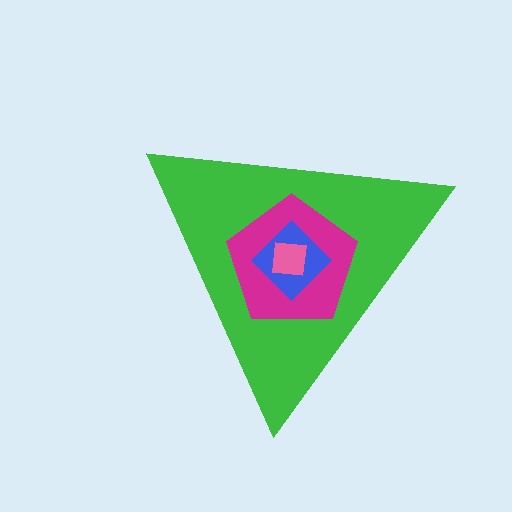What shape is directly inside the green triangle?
The magenta pentagon.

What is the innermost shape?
The pink square.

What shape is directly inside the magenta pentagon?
The blue diamond.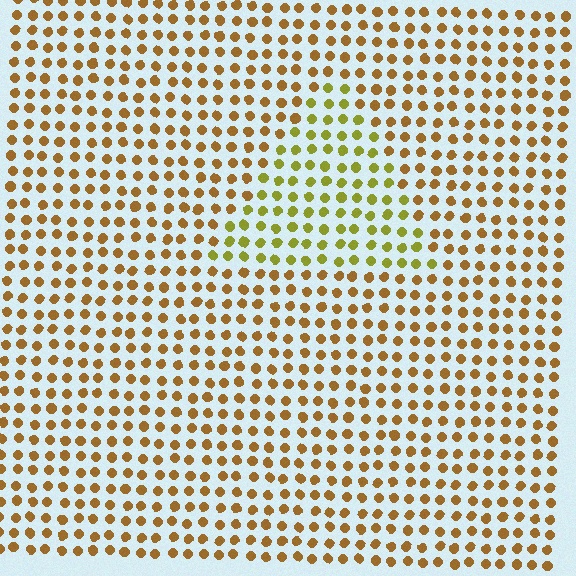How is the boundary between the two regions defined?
The boundary is defined purely by a slight shift in hue (about 34 degrees). Spacing, size, and orientation are identical on both sides.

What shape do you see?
I see a triangle.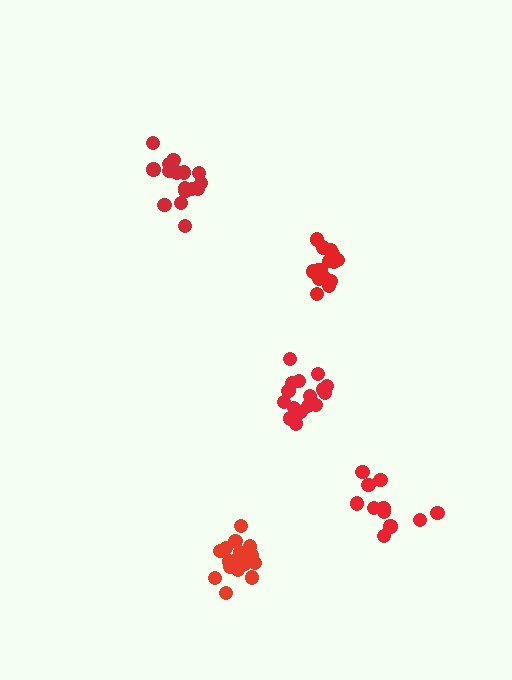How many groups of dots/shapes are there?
There are 5 groups.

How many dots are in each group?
Group 1: 11 dots, Group 2: 16 dots, Group 3: 16 dots, Group 4: 17 dots, Group 5: 16 dots (76 total).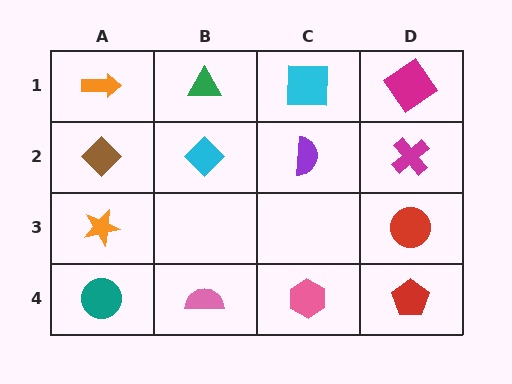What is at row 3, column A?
An orange star.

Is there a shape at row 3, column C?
No, that cell is empty.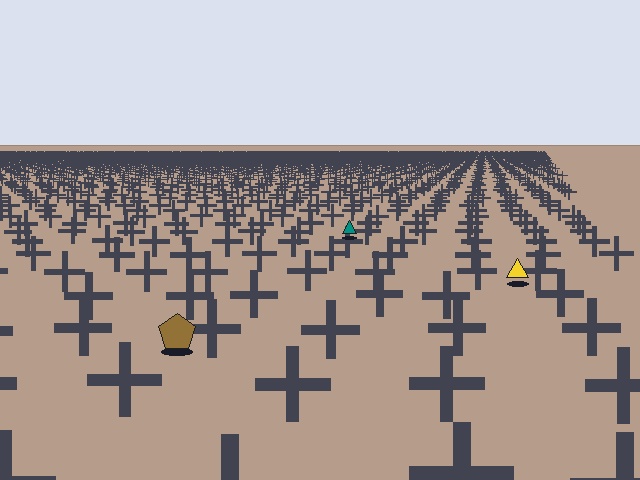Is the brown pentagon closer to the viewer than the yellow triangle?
Yes. The brown pentagon is closer — you can tell from the texture gradient: the ground texture is coarser near it.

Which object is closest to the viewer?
The brown pentagon is closest. The texture marks near it are larger and more spread out.